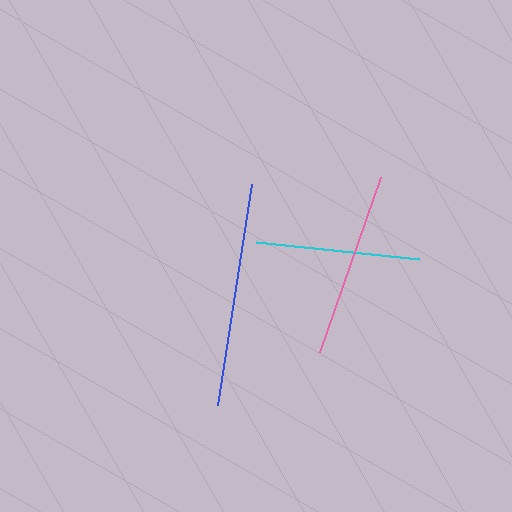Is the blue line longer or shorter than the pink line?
The blue line is longer than the pink line.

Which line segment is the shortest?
The cyan line is the shortest at approximately 164 pixels.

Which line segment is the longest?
The blue line is the longest at approximately 223 pixels.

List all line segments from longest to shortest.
From longest to shortest: blue, pink, cyan.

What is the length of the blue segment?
The blue segment is approximately 223 pixels long.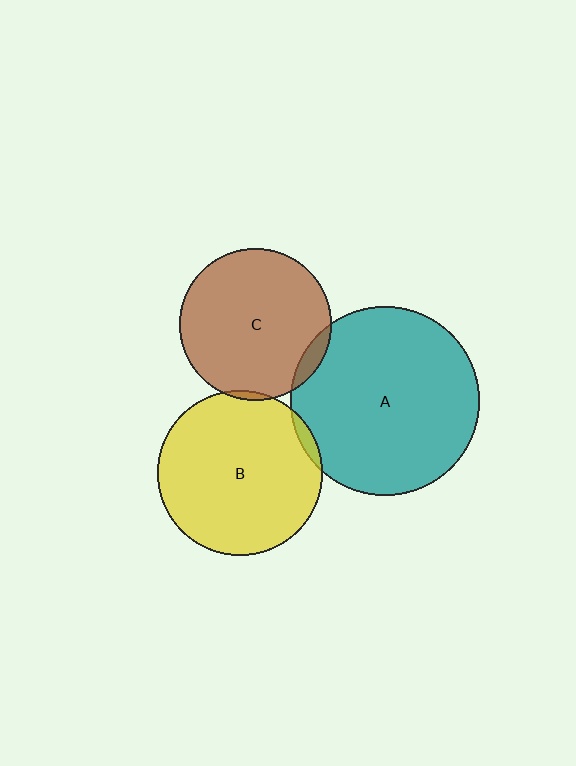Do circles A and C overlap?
Yes.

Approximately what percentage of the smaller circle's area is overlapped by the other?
Approximately 5%.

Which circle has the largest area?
Circle A (teal).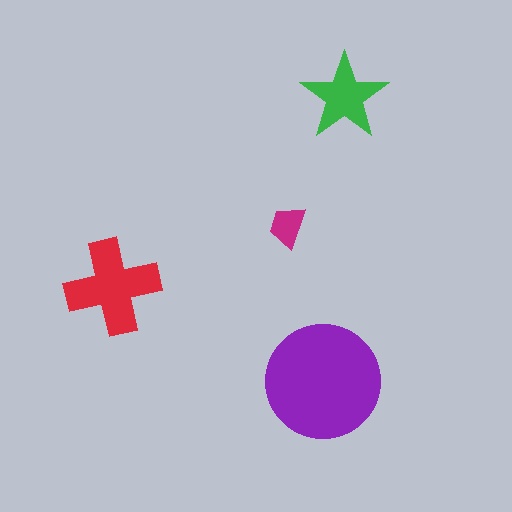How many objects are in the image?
There are 4 objects in the image.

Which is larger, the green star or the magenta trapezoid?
The green star.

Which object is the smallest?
The magenta trapezoid.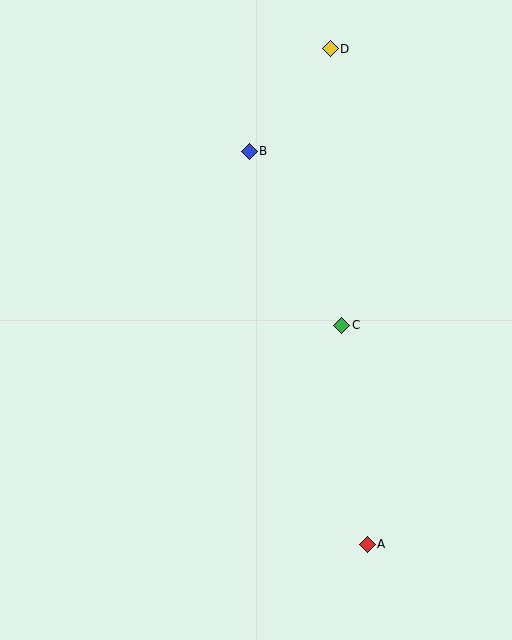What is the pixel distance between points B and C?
The distance between B and C is 197 pixels.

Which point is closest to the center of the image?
Point C at (342, 325) is closest to the center.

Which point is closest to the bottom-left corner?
Point A is closest to the bottom-left corner.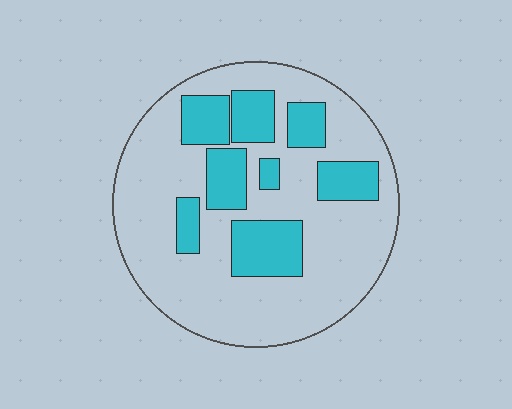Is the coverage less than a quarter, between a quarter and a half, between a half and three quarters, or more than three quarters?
Between a quarter and a half.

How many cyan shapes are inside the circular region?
8.